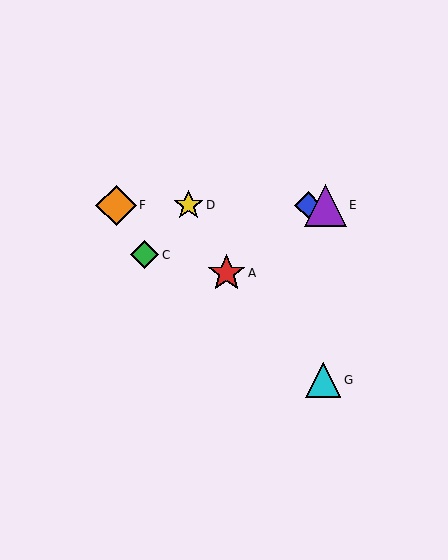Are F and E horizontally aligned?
Yes, both are at y≈205.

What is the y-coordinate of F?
Object F is at y≈205.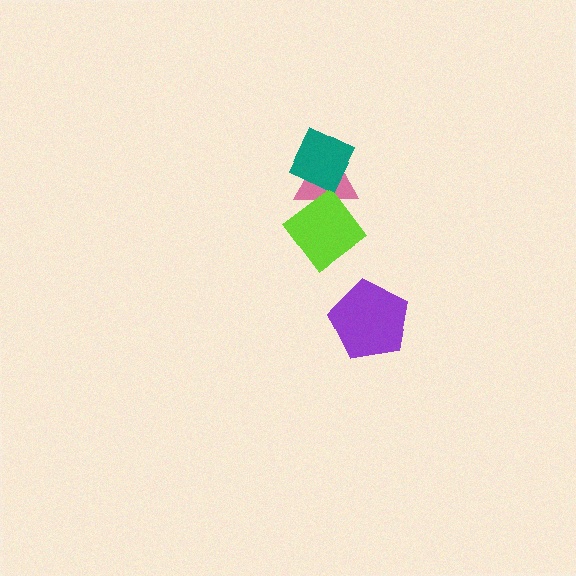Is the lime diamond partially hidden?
No, no other shape covers it.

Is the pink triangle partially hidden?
Yes, it is partially covered by another shape.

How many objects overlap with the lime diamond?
1 object overlaps with the lime diamond.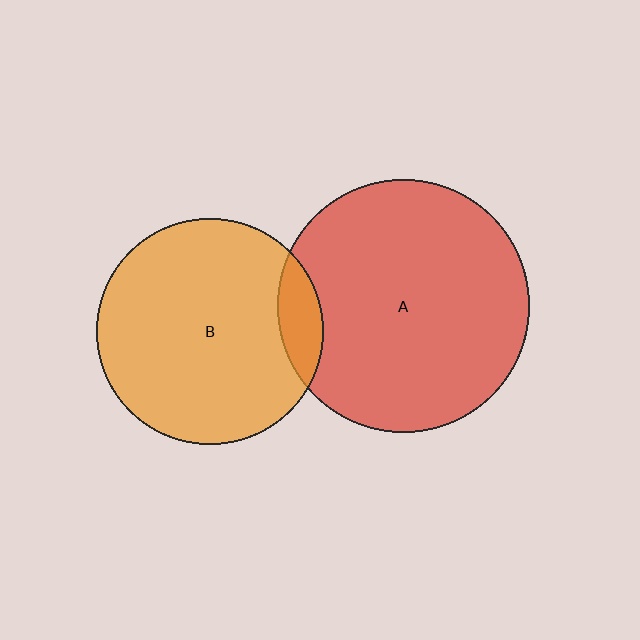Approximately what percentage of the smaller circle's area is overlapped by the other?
Approximately 10%.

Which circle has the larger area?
Circle A (red).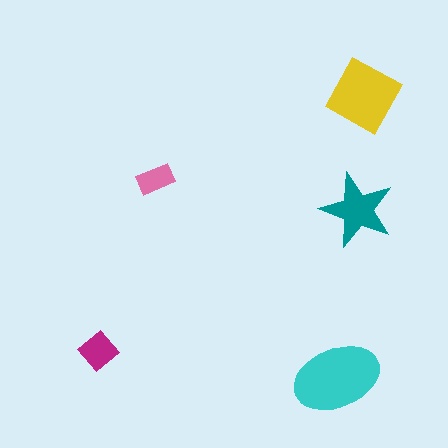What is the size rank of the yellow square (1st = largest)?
2nd.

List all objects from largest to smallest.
The cyan ellipse, the yellow square, the teal star, the magenta diamond, the pink rectangle.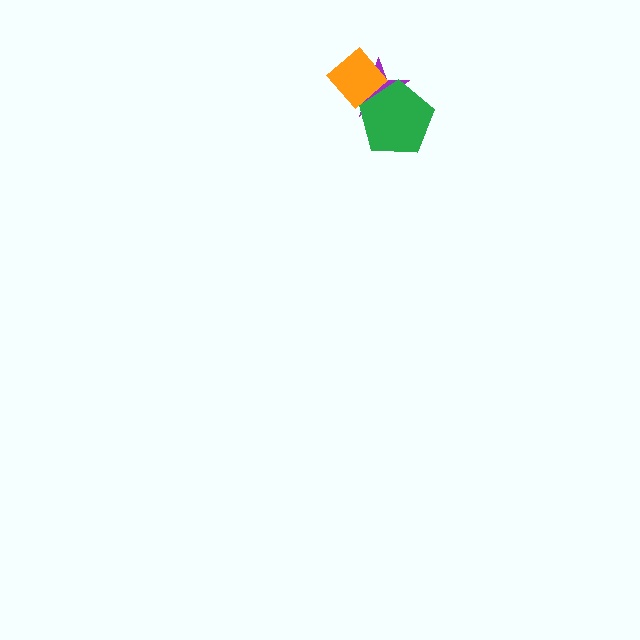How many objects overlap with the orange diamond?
2 objects overlap with the orange diamond.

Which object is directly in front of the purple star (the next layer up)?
The green pentagon is directly in front of the purple star.